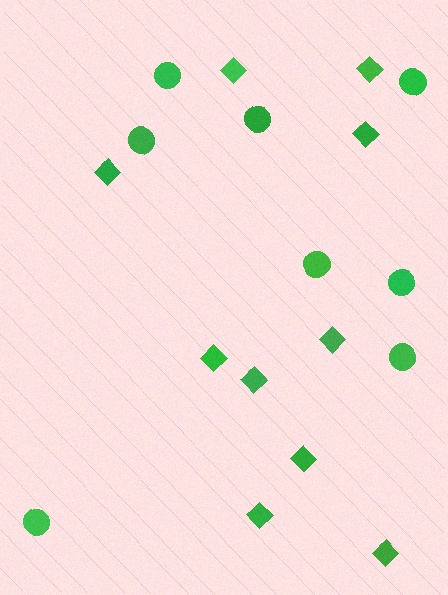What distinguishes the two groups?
There are 2 groups: one group of circles (8) and one group of diamonds (10).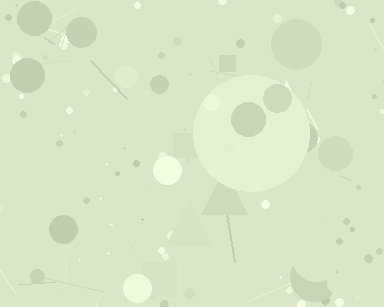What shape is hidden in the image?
A circle is hidden in the image.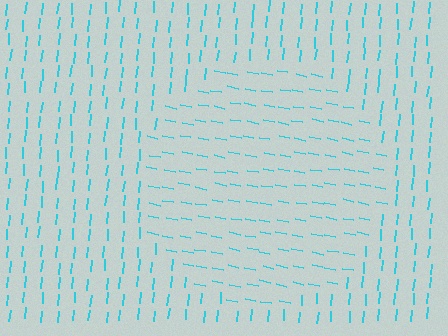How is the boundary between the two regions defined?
The boundary is defined purely by a change in line orientation (approximately 84 degrees difference). All lines are the same color and thickness.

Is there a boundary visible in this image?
Yes, there is a texture boundary formed by a change in line orientation.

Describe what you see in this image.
The image is filled with small cyan line segments. A circle region in the image has lines oriented differently from the surrounding lines, creating a visible texture boundary.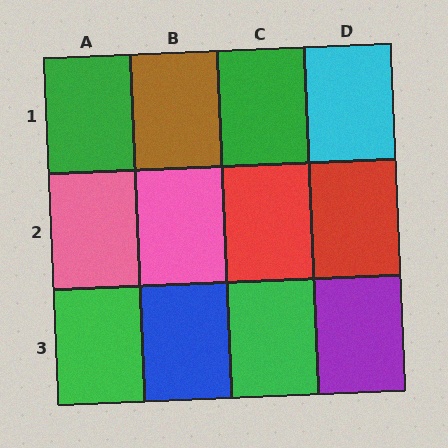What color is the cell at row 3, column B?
Blue.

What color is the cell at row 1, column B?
Brown.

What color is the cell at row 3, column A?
Green.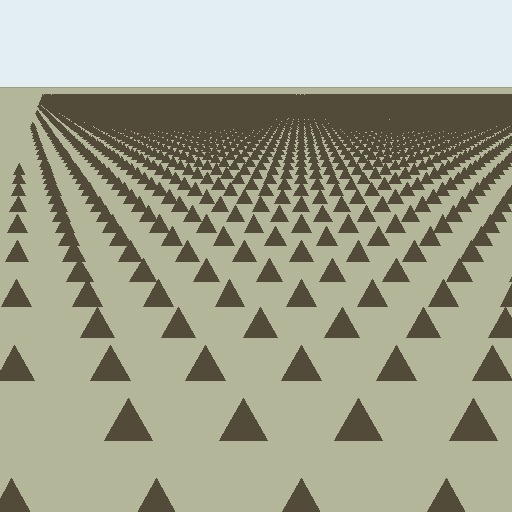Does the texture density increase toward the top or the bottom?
Density increases toward the top.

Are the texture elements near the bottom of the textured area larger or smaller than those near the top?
Larger. Near the bottom, elements are closer to the viewer and appear at a bigger on-screen size.